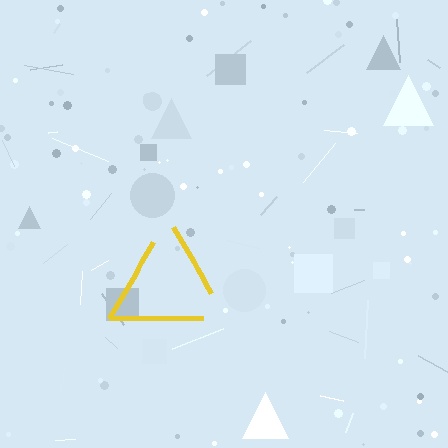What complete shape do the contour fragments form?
The contour fragments form a triangle.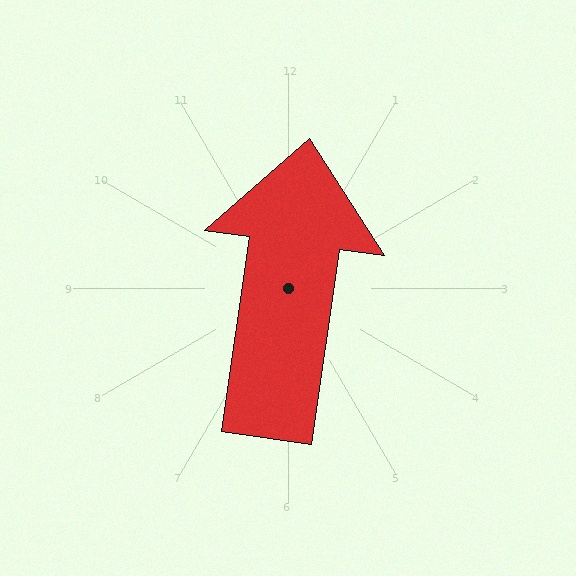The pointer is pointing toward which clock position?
Roughly 12 o'clock.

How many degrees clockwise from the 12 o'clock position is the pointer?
Approximately 8 degrees.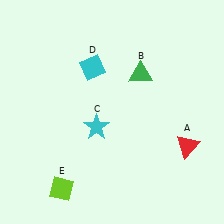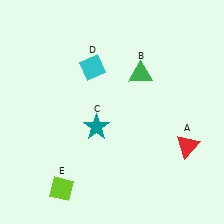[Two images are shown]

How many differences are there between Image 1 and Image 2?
There is 1 difference between the two images.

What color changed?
The star (C) changed from cyan in Image 1 to teal in Image 2.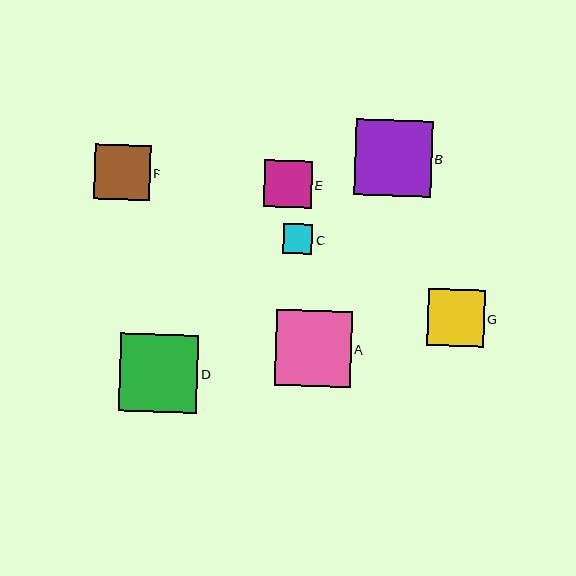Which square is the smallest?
Square C is the smallest with a size of approximately 29 pixels.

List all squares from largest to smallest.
From largest to smallest: D, B, A, G, F, E, C.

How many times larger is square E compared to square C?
Square E is approximately 1.6 times the size of square C.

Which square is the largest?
Square D is the largest with a size of approximately 78 pixels.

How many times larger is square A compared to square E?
Square A is approximately 1.6 times the size of square E.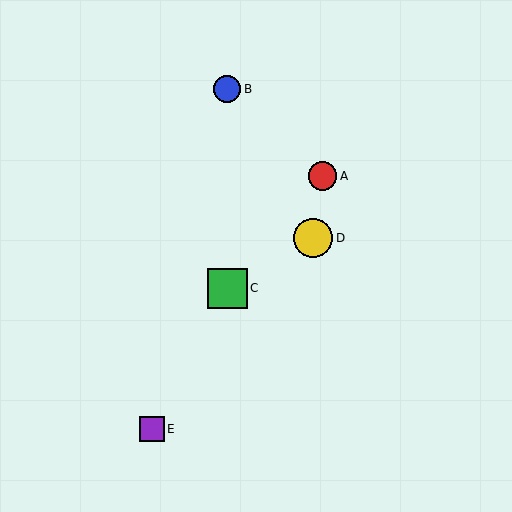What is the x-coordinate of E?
Object E is at x≈152.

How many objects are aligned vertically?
2 objects (B, C) are aligned vertically.